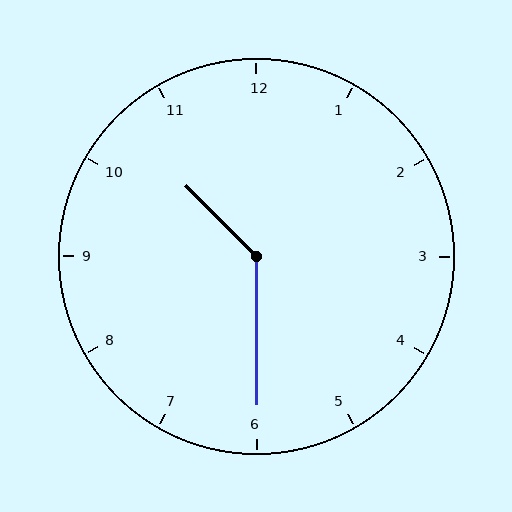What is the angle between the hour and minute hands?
Approximately 135 degrees.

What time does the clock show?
10:30.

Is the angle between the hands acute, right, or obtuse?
It is obtuse.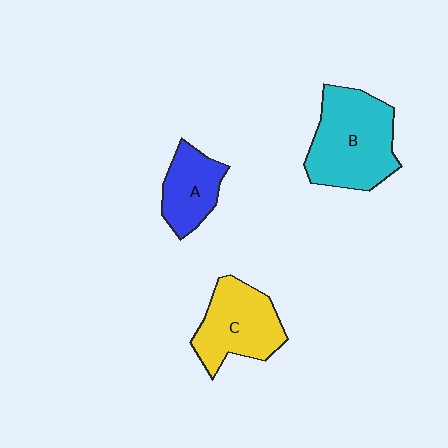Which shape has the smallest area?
Shape A (blue).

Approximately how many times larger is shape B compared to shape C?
Approximately 1.3 times.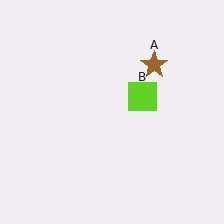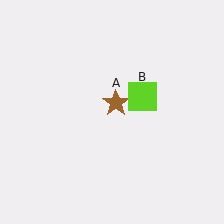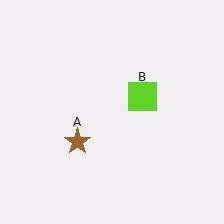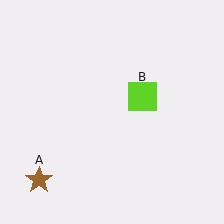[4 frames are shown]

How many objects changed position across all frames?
1 object changed position: brown star (object A).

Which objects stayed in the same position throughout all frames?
Lime square (object B) remained stationary.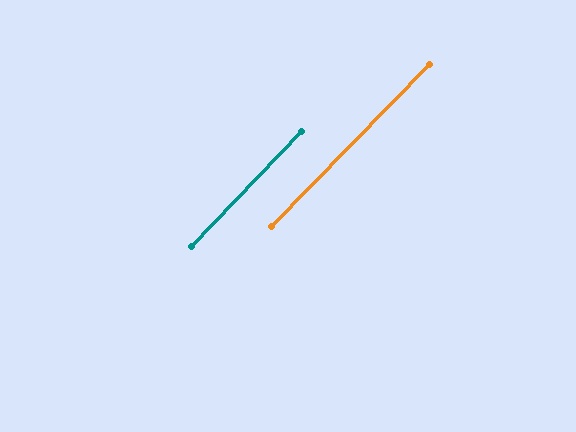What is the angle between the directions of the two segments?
Approximately 0 degrees.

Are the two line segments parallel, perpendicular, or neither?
Parallel — their directions differ by only 0.5°.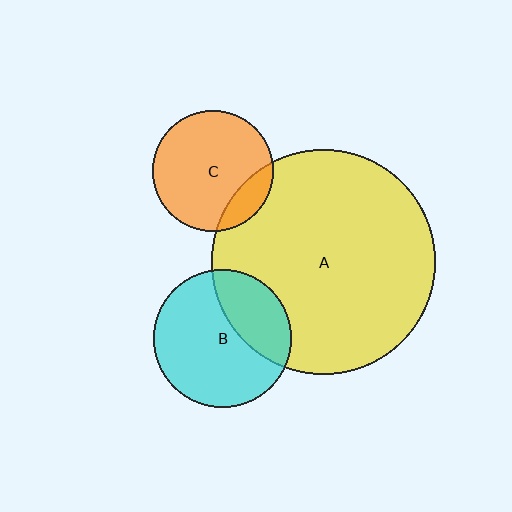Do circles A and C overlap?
Yes.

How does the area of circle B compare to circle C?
Approximately 1.3 times.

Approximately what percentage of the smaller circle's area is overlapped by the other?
Approximately 15%.